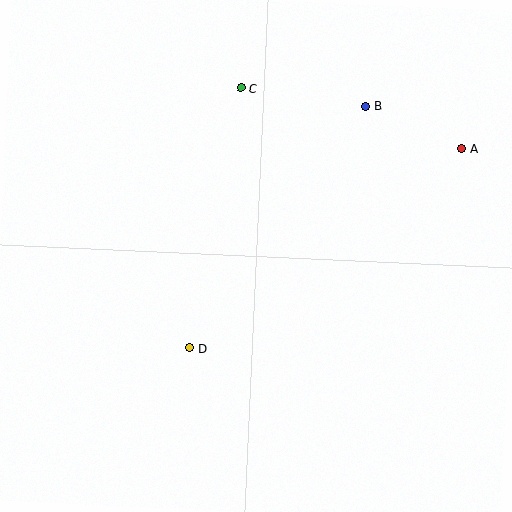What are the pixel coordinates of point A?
Point A is at (462, 149).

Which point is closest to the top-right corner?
Point A is closest to the top-right corner.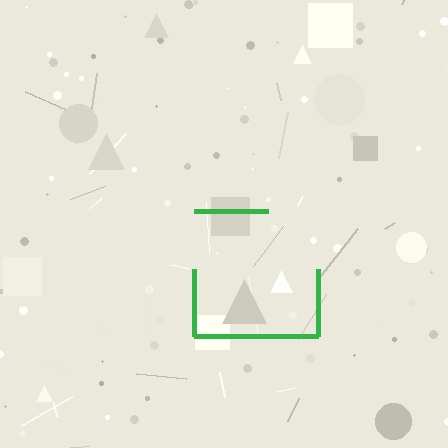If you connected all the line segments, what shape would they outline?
They would outline a square.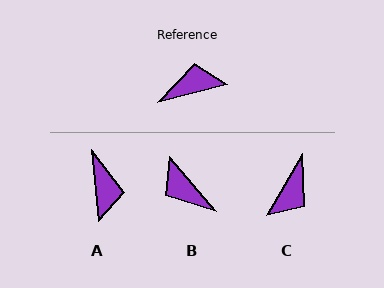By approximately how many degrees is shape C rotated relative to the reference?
Approximately 134 degrees clockwise.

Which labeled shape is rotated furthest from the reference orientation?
C, about 134 degrees away.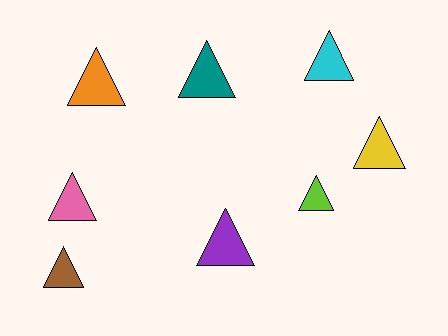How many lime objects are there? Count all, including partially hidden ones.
There is 1 lime object.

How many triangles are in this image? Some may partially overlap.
There are 8 triangles.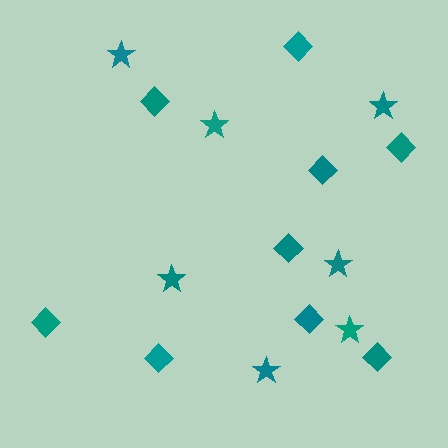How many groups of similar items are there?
There are 2 groups: one group of stars (7) and one group of diamonds (9).